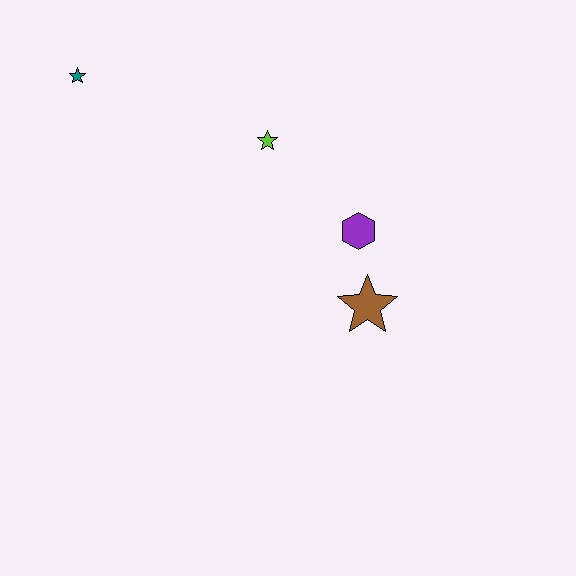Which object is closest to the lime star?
The purple hexagon is closest to the lime star.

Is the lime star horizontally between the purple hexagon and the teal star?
Yes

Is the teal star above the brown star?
Yes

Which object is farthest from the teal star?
The brown star is farthest from the teal star.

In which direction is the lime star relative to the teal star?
The lime star is to the right of the teal star.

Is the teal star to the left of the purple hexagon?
Yes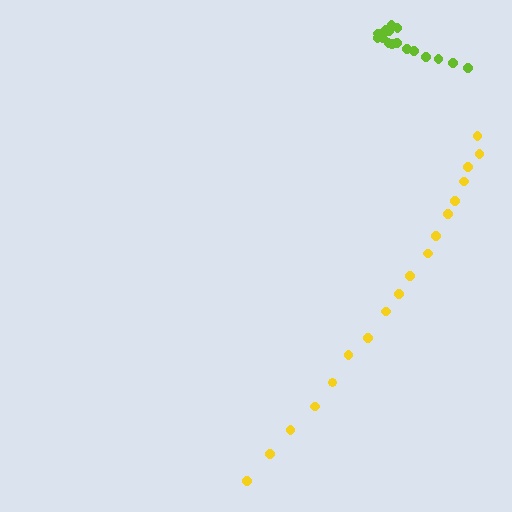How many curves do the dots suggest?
There are 2 distinct paths.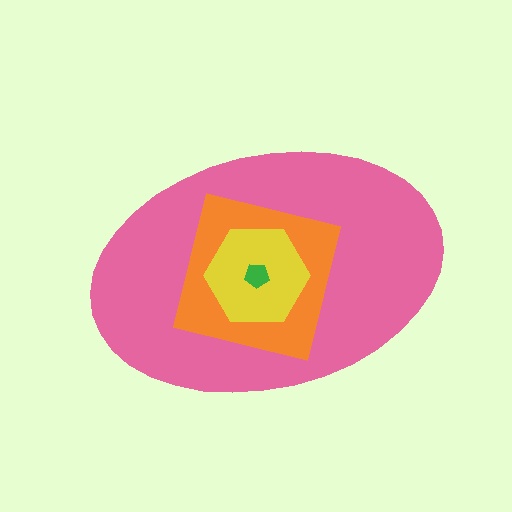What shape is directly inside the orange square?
The yellow hexagon.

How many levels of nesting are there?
4.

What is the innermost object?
The green pentagon.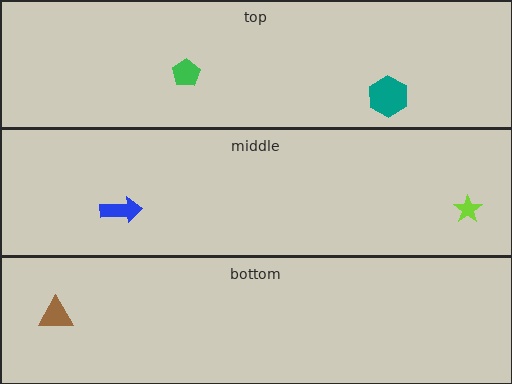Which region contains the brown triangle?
The bottom region.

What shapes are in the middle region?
The blue arrow, the lime star.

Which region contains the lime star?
The middle region.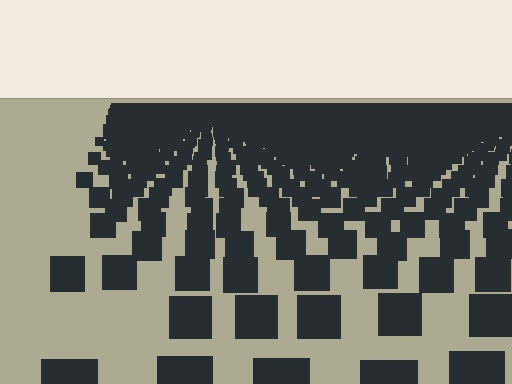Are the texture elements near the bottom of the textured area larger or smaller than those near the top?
Larger. Near the bottom, elements are closer to the viewer and appear at a bigger on-screen size.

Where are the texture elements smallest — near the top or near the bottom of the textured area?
Near the top.